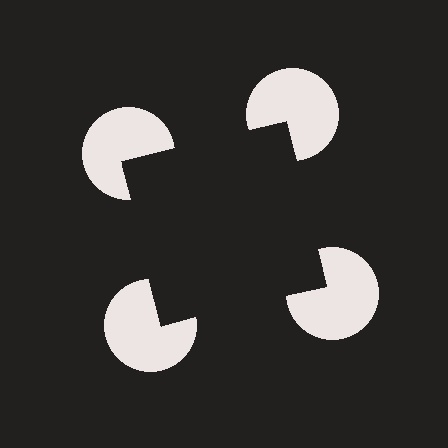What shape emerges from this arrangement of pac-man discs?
An illusory square — its edges are inferred from the aligned wedge cuts in the pac-man discs, not physically drawn.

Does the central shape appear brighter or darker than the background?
It typically appears slightly darker than the background, even though no actual brightness change is drawn.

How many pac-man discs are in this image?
There are 4 — one at each vertex of the illusory square.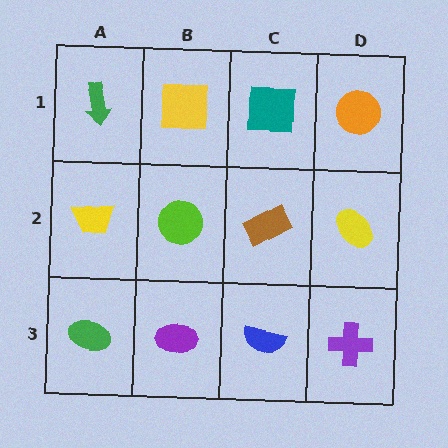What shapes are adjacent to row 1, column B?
A lime circle (row 2, column B), a green arrow (row 1, column A), a teal square (row 1, column C).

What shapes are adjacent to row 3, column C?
A brown rectangle (row 2, column C), a purple ellipse (row 3, column B), a purple cross (row 3, column D).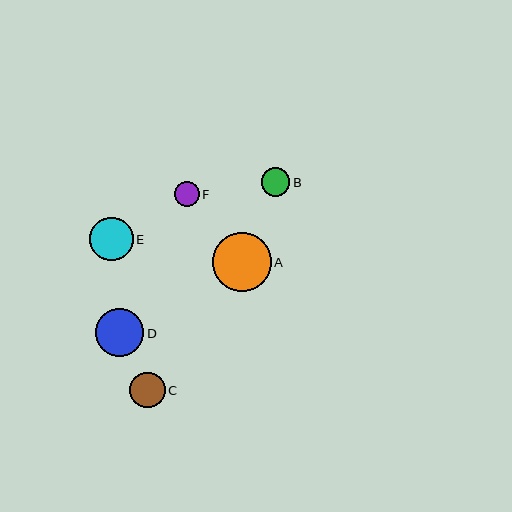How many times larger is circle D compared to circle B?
Circle D is approximately 1.7 times the size of circle B.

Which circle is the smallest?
Circle F is the smallest with a size of approximately 25 pixels.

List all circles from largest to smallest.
From largest to smallest: A, D, E, C, B, F.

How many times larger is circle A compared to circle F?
Circle A is approximately 2.4 times the size of circle F.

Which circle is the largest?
Circle A is the largest with a size of approximately 59 pixels.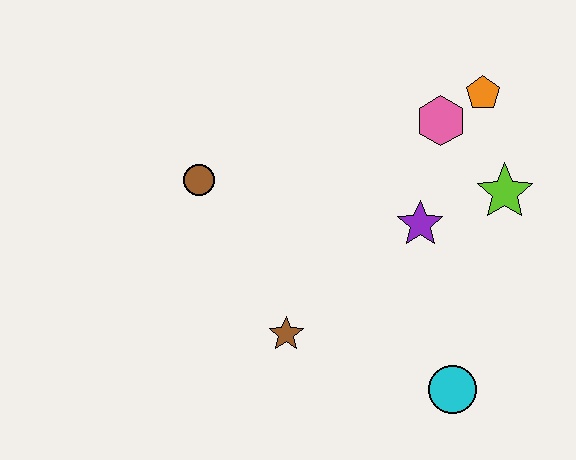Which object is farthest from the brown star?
The orange pentagon is farthest from the brown star.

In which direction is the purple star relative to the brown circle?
The purple star is to the right of the brown circle.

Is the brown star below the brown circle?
Yes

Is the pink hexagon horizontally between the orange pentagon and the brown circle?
Yes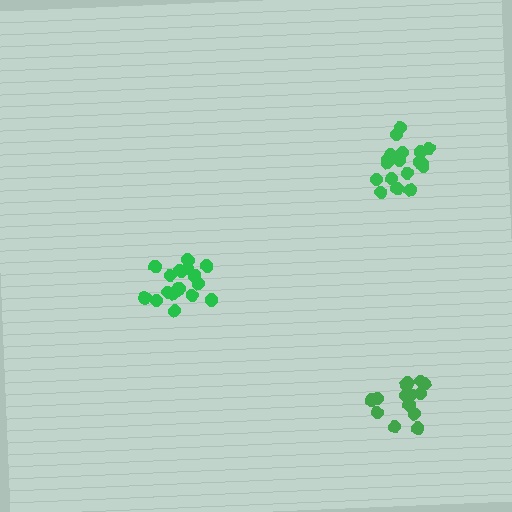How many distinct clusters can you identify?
There are 3 distinct clusters.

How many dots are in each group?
Group 1: 19 dots, Group 2: 19 dots, Group 3: 14 dots (52 total).